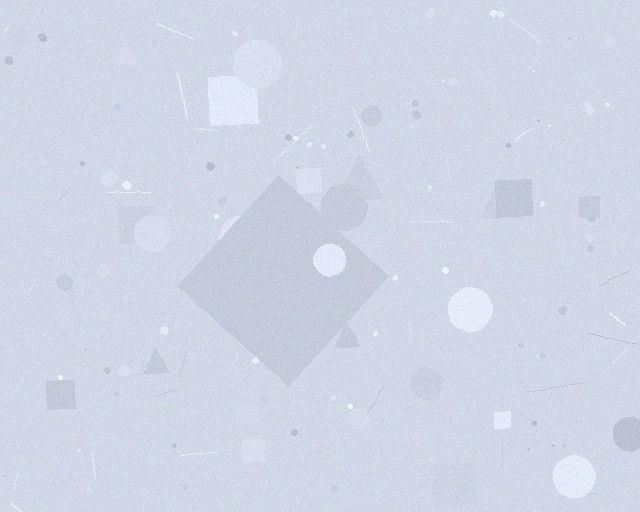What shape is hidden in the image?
A diamond is hidden in the image.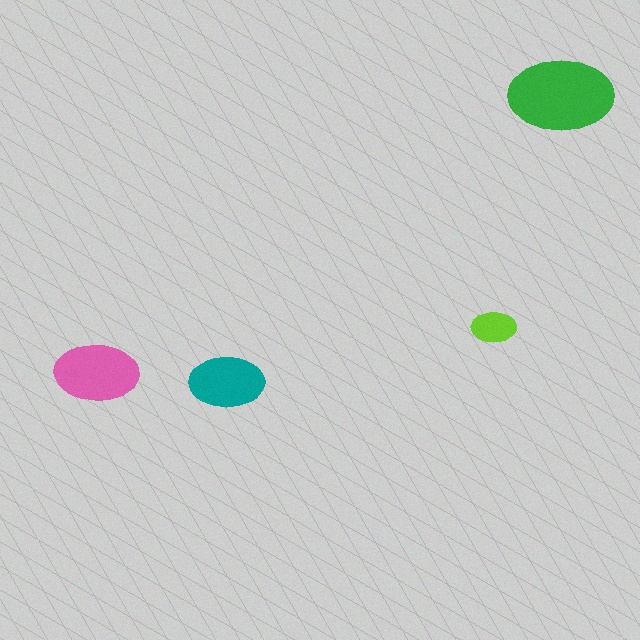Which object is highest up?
The green ellipse is topmost.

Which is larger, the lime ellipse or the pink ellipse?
The pink one.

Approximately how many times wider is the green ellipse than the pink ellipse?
About 1.5 times wider.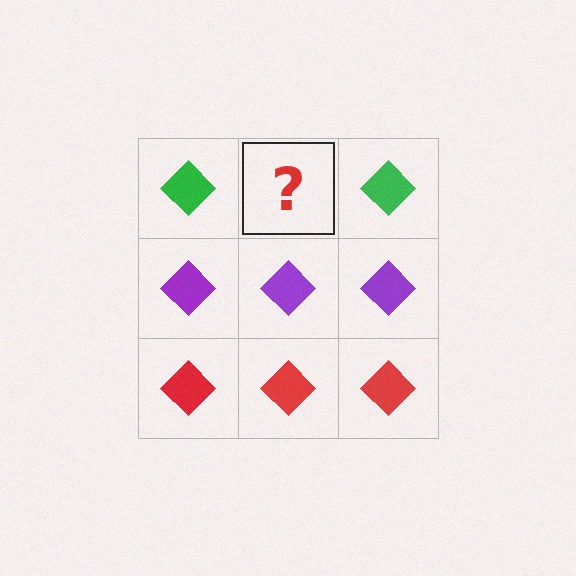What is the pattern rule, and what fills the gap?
The rule is that each row has a consistent color. The gap should be filled with a green diamond.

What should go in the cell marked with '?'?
The missing cell should contain a green diamond.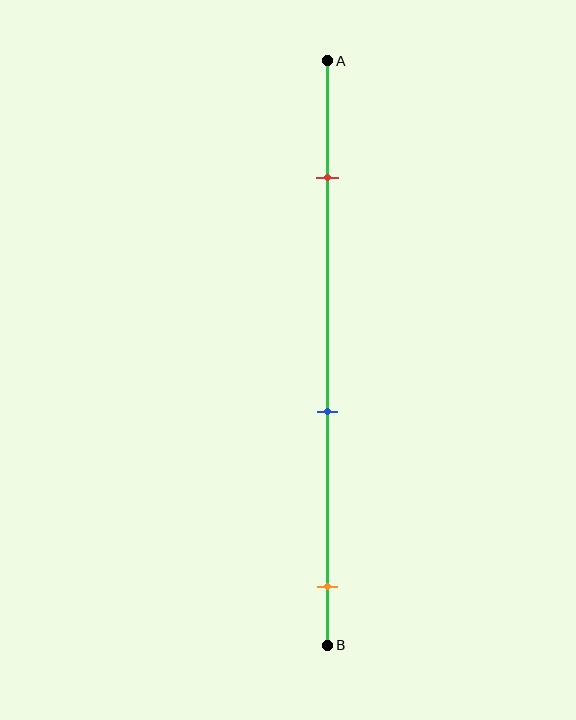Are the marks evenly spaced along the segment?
Yes, the marks are approximately evenly spaced.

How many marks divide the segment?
There are 3 marks dividing the segment.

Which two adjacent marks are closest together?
The blue and orange marks are the closest adjacent pair.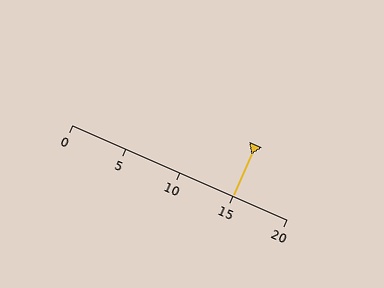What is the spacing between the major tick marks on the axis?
The major ticks are spaced 5 apart.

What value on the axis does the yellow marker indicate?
The marker indicates approximately 15.